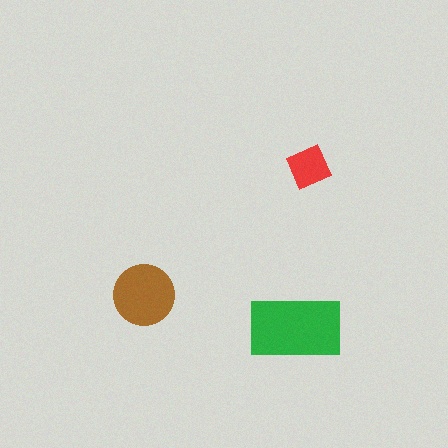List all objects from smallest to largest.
The red square, the brown circle, the green rectangle.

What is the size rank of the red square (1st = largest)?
3rd.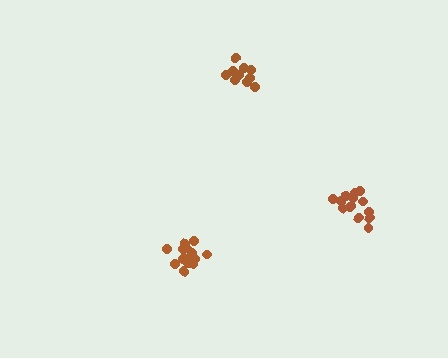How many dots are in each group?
Group 1: 16 dots, Group 2: 14 dots, Group 3: 10 dots (40 total).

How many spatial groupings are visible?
There are 3 spatial groupings.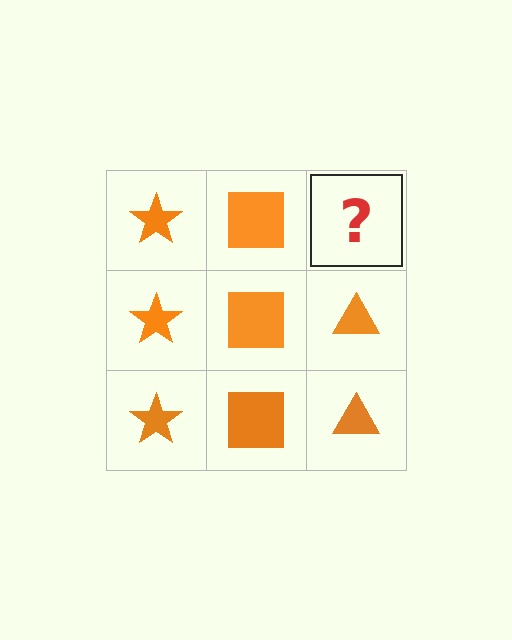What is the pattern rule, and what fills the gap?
The rule is that each column has a consistent shape. The gap should be filled with an orange triangle.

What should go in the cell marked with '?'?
The missing cell should contain an orange triangle.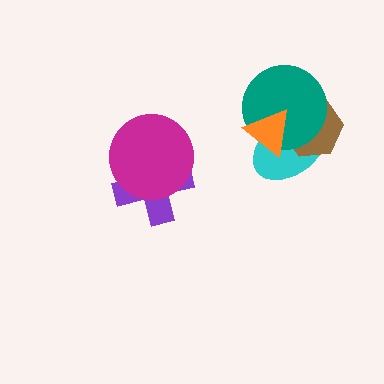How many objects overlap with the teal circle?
3 objects overlap with the teal circle.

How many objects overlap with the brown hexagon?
3 objects overlap with the brown hexagon.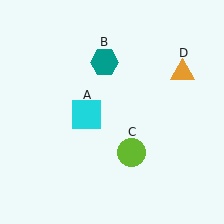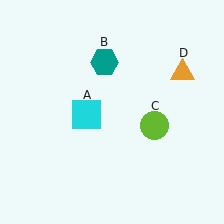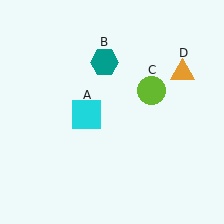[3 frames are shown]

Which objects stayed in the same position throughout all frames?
Cyan square (object A) and teal hexagon (object B) and orange triangle (object D) remained stationary.